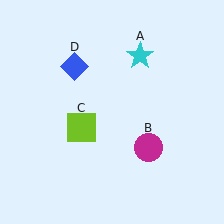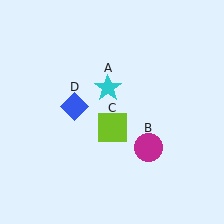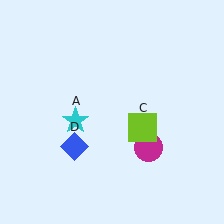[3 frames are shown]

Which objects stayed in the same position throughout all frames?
Magenta circle (object B) remained stationary.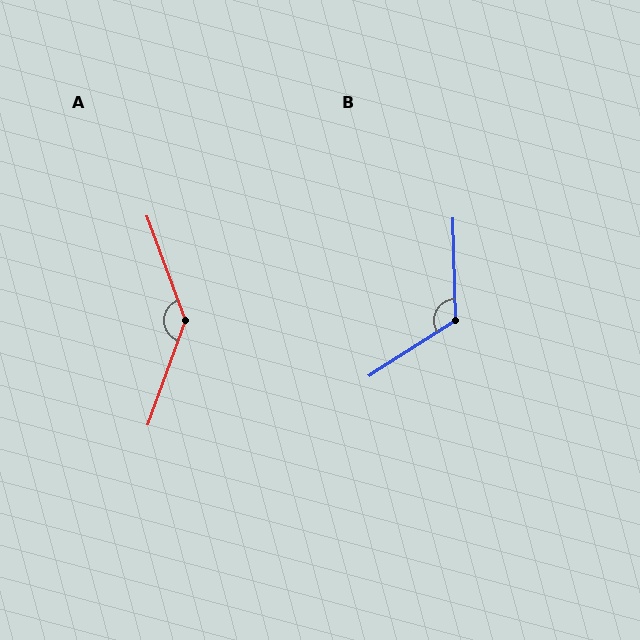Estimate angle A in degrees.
Approximately 140 degrees.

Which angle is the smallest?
B, at approximately 121 degrees.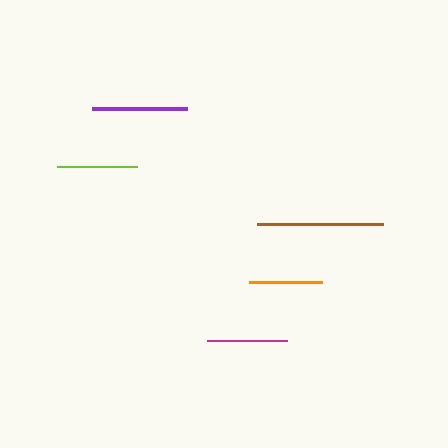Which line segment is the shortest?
The orange line is the shortest at approximately 73 pixels.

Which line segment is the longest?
The brown line is the longest at approximately 127 pixels.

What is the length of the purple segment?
The purple segment is approximately 95 pixels long.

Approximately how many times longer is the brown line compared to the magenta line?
The brown line is approximately 1.6 times the length of the magenta line.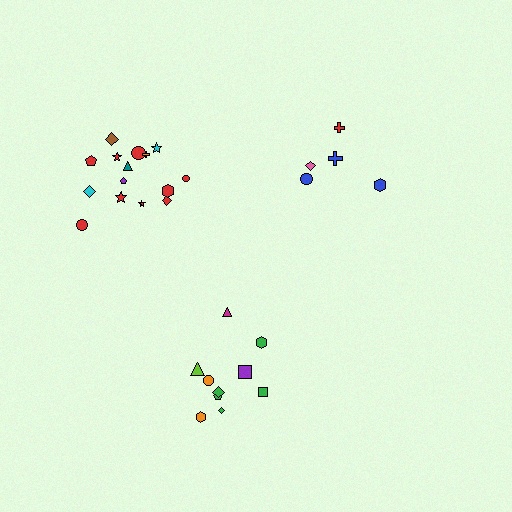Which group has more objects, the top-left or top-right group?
The top-left group.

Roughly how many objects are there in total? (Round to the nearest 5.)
Roughly 30 objects in total.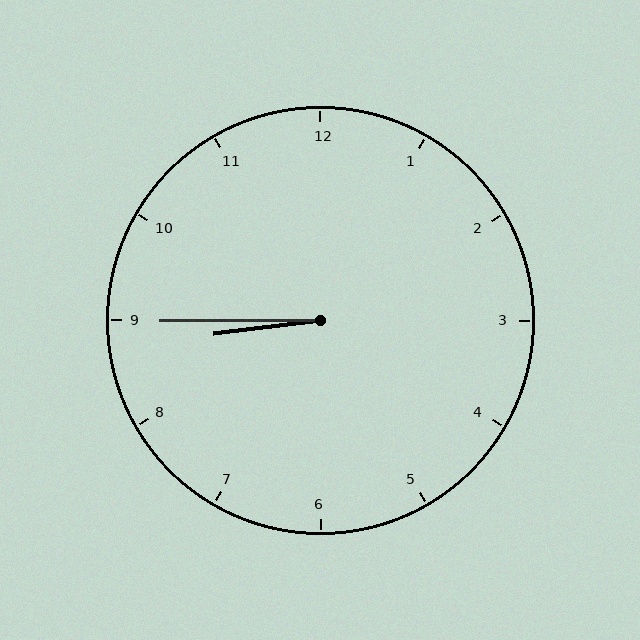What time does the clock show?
8:45.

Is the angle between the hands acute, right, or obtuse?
It is acute.